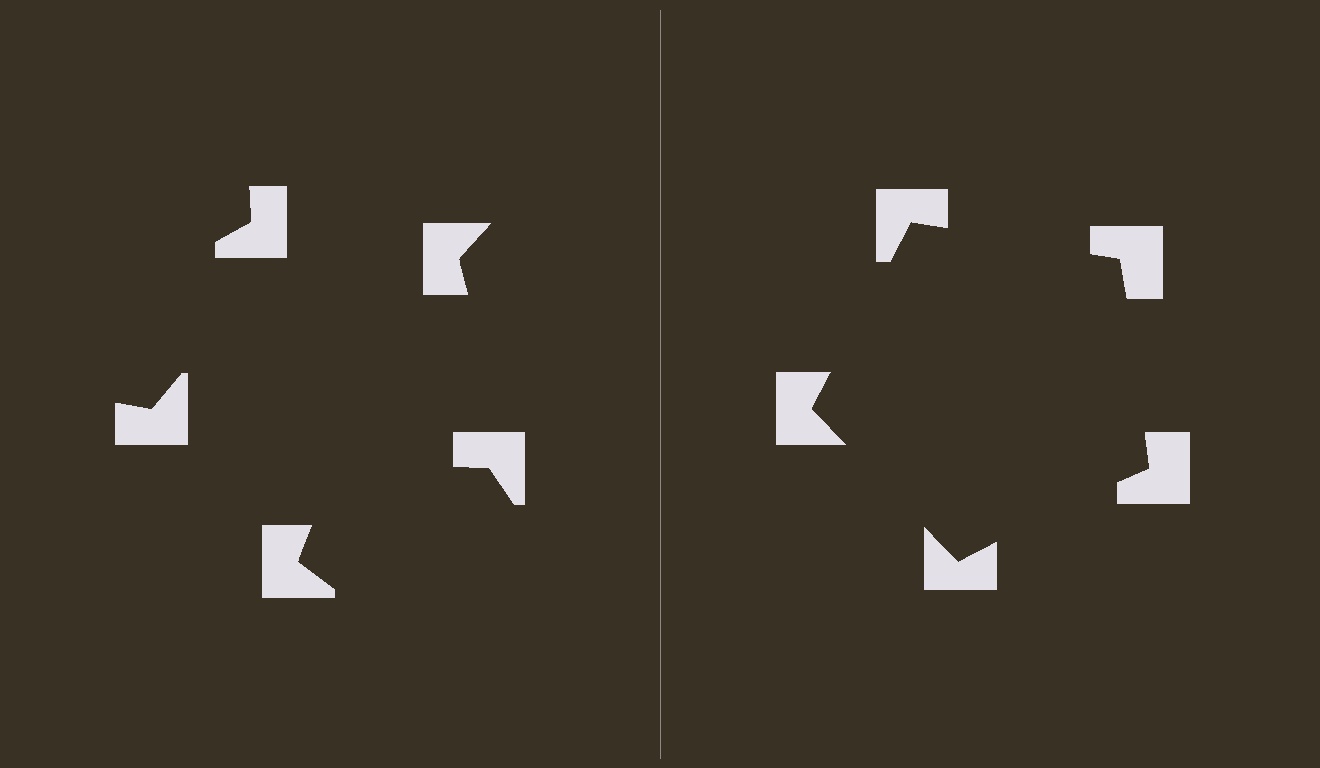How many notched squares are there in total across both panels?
10 — 5 on each side.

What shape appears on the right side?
An illusory pentagon.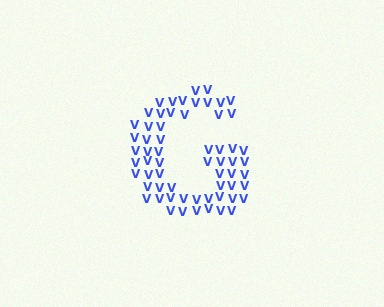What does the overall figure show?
The overall figure shows the letter G.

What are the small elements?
The small elements are letter V's.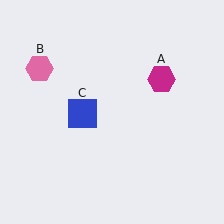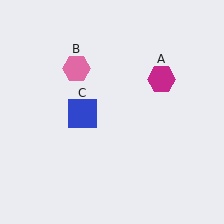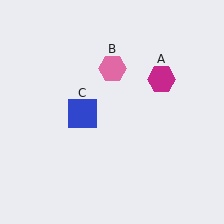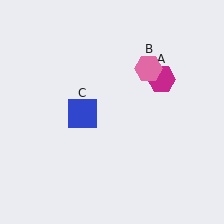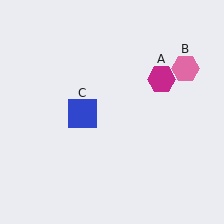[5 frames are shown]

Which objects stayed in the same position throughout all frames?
Magenta hexagon (object A) and blue square (object C) remained stationary.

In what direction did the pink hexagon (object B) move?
The pink hexagon (object B) moved right.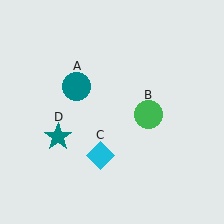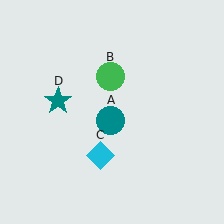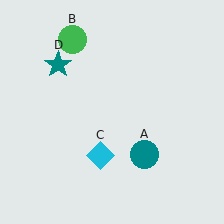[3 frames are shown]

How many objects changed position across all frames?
3 objects changed position: teal circle (object A), green circle (object B), teal star (object D).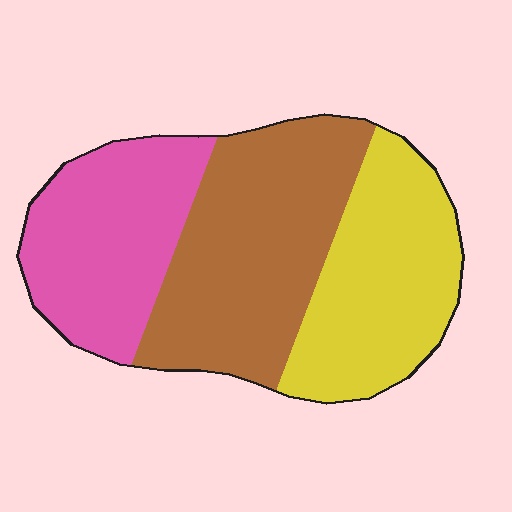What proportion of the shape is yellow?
Yellow covers 32% of the shape.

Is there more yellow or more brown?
Brown.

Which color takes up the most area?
Brown, at roughly 40%.